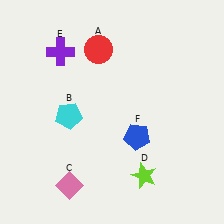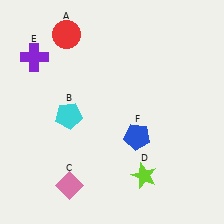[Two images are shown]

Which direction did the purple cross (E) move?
The purple cross (E) moved left.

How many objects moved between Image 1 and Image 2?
2 objects moved between the two images.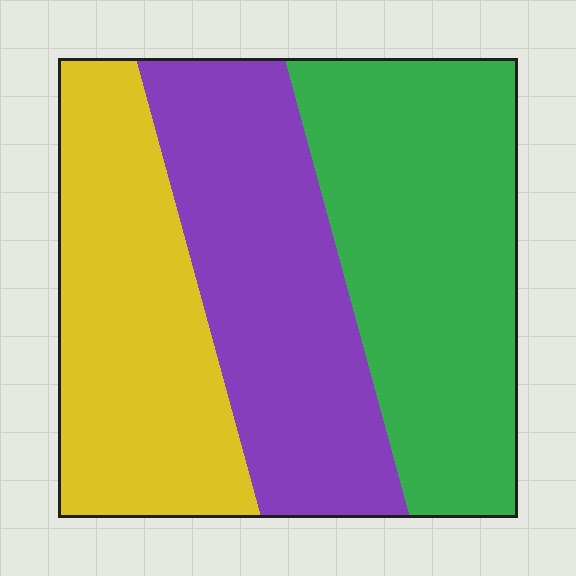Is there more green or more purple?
Green.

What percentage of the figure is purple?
Purple covers 32% of the figure.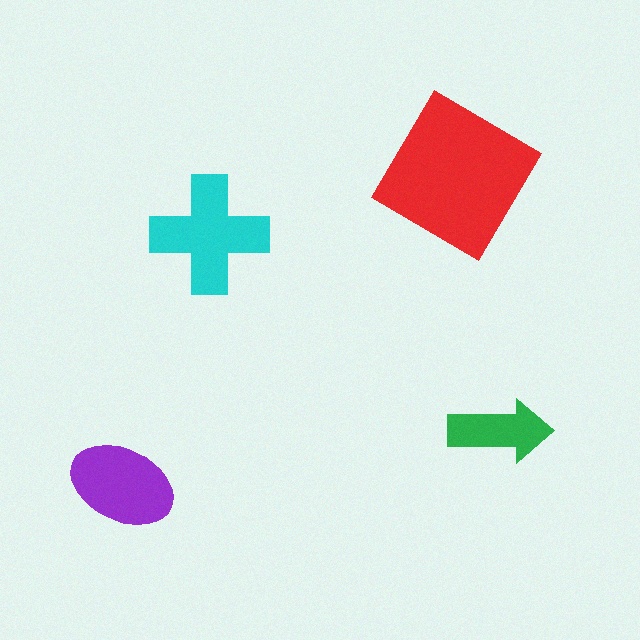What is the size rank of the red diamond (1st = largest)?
1st.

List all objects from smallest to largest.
The green arrow, the purple ellipse, the cyan cross, the red diamond.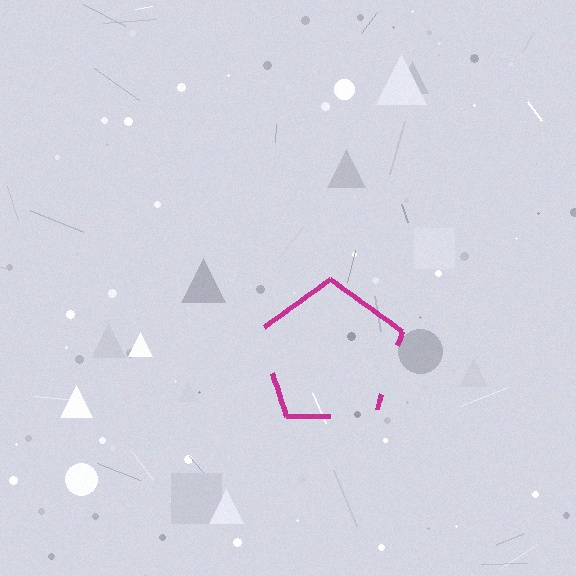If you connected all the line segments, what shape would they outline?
They would outline a pentagon.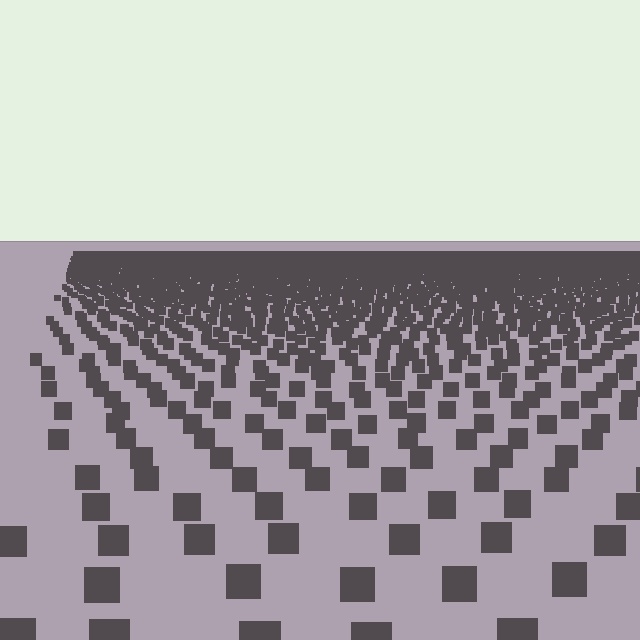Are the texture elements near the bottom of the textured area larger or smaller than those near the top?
Larger. Near the bottom, elements are closer to the viewer and appear at a bigger on-screen size.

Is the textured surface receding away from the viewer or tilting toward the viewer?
The surface is receding away from the viewer. Texture elements get smaller and denser toward the top.